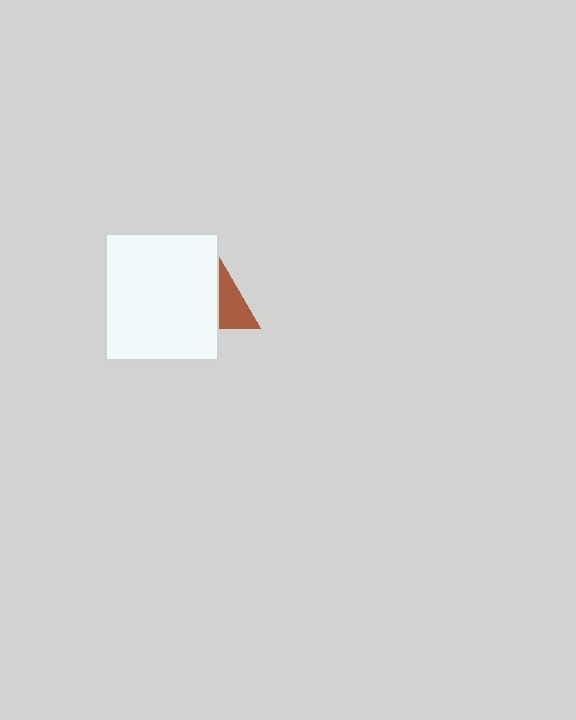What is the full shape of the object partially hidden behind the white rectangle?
The partially hidden object is a brown triangle.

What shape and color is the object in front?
The object in front is a white rectangle.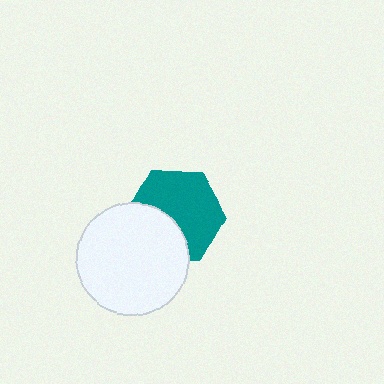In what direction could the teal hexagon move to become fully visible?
The teal hexagon could move toward the upper-right. That would shift it out from behind the white circle entirely.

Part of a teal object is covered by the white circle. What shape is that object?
It is a hexagon.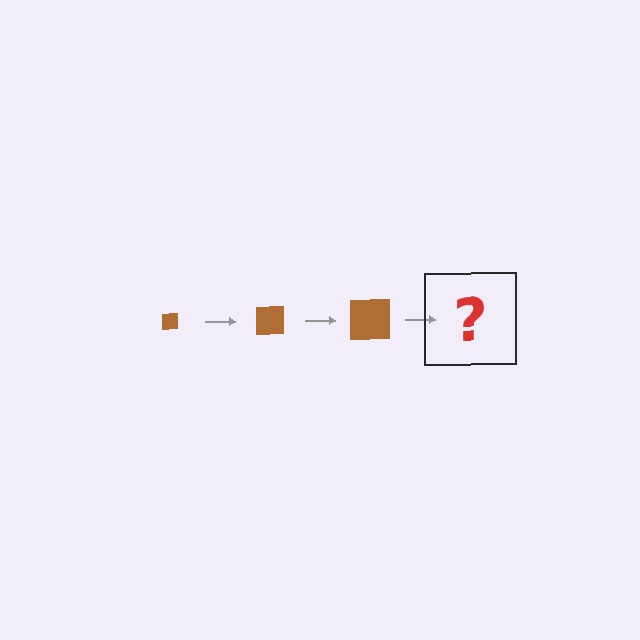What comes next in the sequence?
The next element should be a brown square, larger than the previous one.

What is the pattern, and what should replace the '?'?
The pattern is that the square gets progressively larger each step. The '?' should be a brown square, larger than the previous one.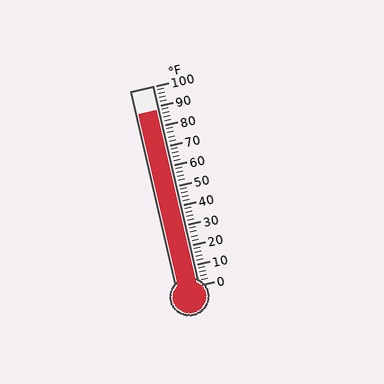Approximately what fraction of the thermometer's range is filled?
The thermometer is filled to approximately 90% of its range.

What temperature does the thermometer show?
The thermometer shows approximately 88°F.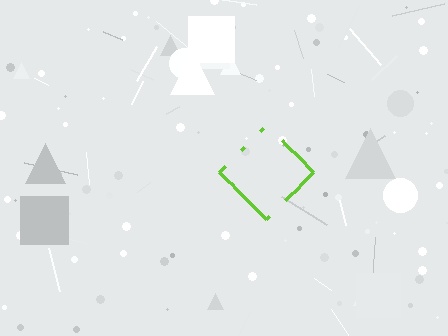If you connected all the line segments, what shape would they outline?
They would outline a diamond.